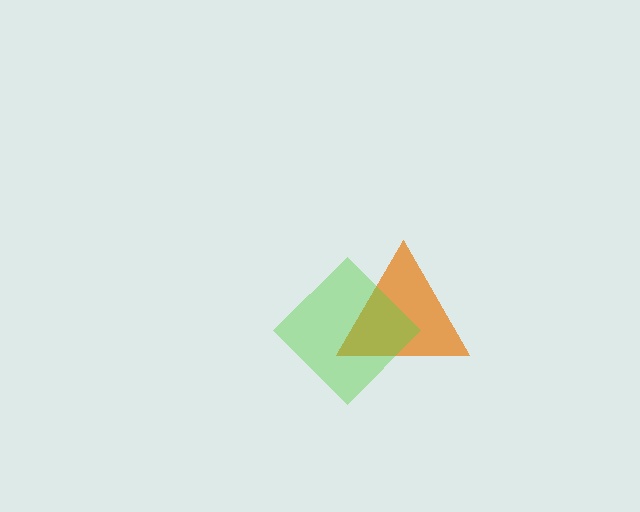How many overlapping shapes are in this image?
There are 2 overlapping shapes in the image.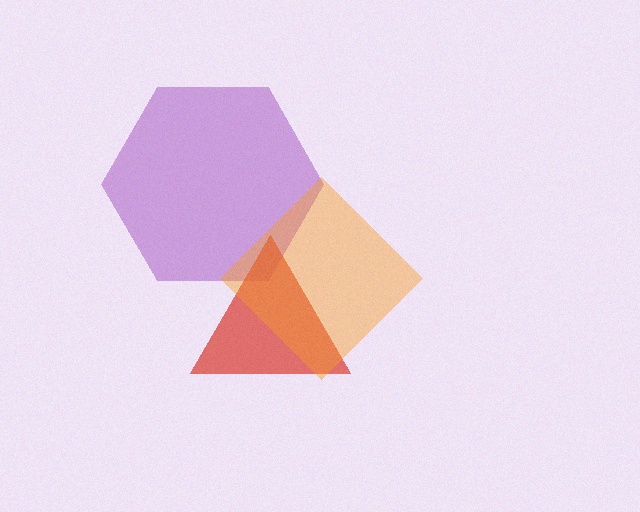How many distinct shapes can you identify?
There are 3 distinct shapes: a purple hexagon, a red triangle, an orange diamond.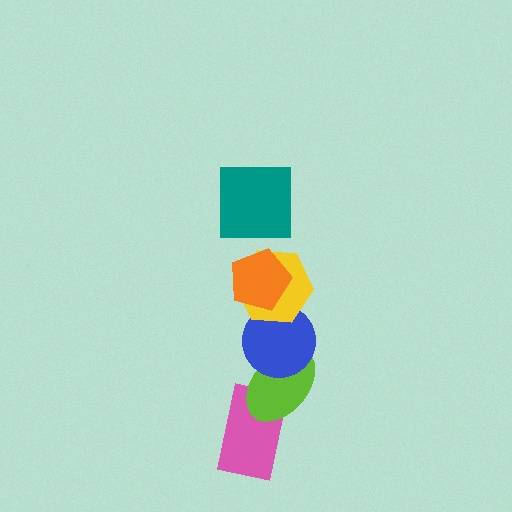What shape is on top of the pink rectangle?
The lime ellipse is on top of the pink rectangle.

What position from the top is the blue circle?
The blue circle is 4th from the top.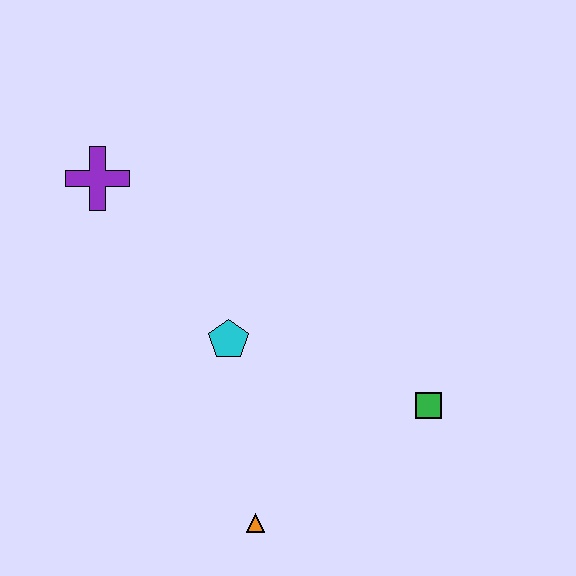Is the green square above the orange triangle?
Yes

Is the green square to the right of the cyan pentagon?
Yes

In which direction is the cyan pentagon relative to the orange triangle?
The cyan pentagon is above the orange triangle.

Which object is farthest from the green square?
The purple cross is farthest from the green square.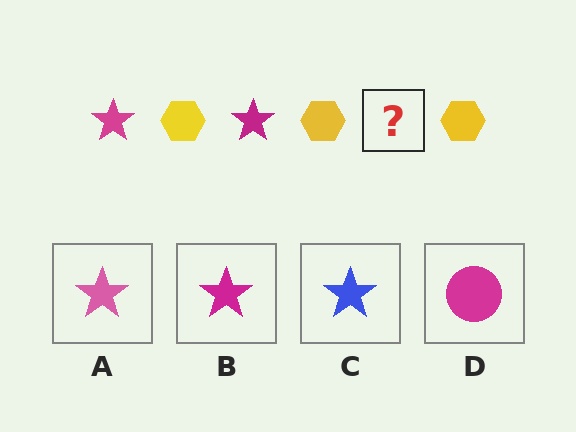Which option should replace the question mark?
Option B.